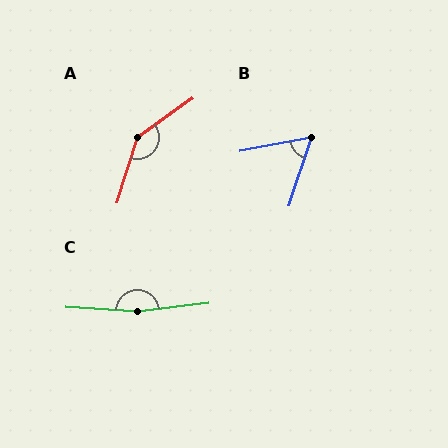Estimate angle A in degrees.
Approximately 143 degrees.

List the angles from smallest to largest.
B (61°), A (143°), C (169°).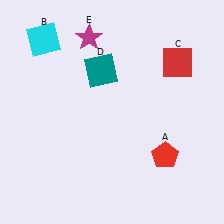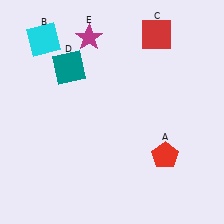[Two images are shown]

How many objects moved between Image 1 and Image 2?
2 objects moved between the two images.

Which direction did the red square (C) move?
The red square (C) moved up.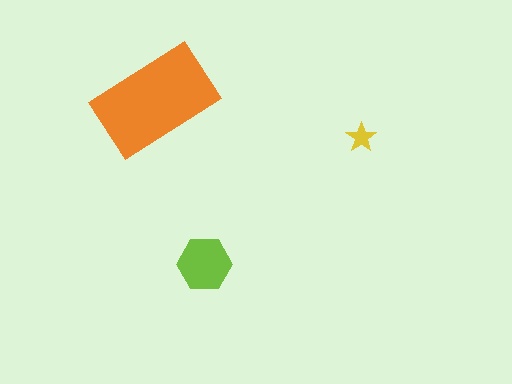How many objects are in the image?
There are 3 objects in the image.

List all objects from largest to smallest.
The orange rectangle, the lime hexagon, the yellow star.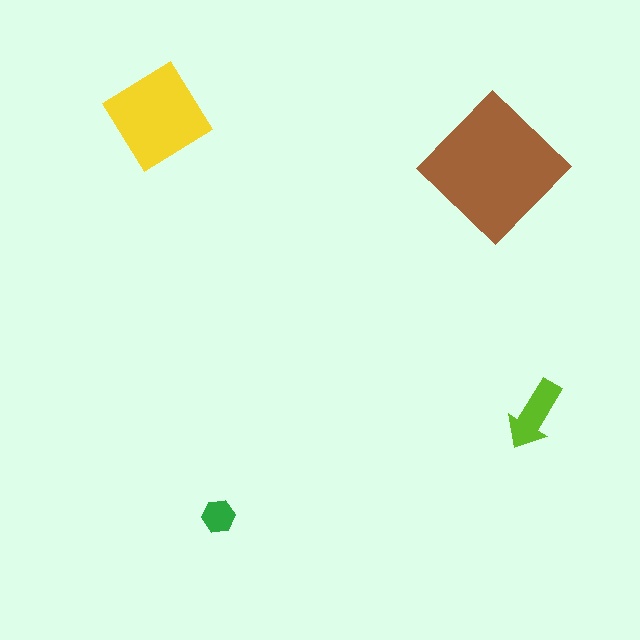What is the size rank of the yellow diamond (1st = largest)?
2nd.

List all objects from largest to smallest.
The brown diamond, the yellow diamond, the lime arrow, the green hexagon.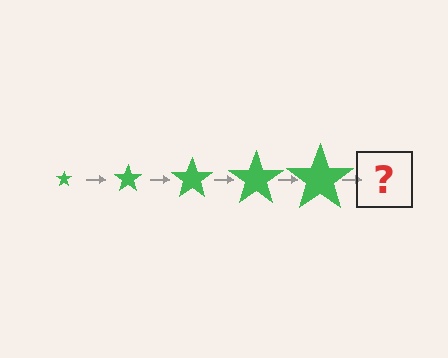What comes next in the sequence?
The next element should be a green star, larger than the previous one.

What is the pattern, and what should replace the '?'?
The pattern is that the star gets progressively larger each step. The '?' should be a green star, larger than the previous one.